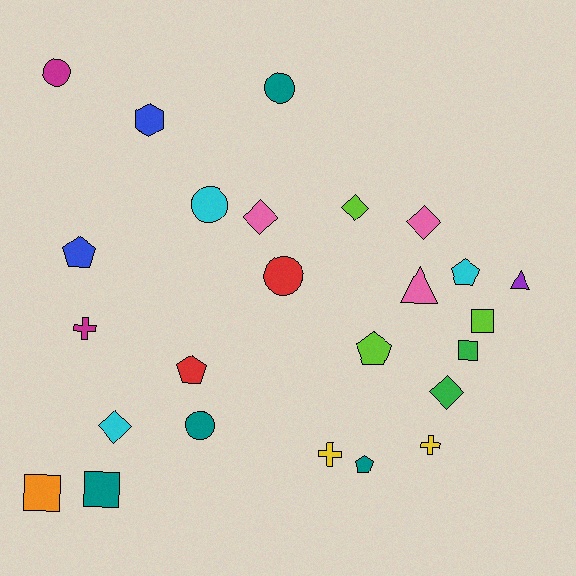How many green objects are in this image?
There are 2 green objects.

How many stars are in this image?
There are no stars.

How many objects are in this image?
There are 25 objects.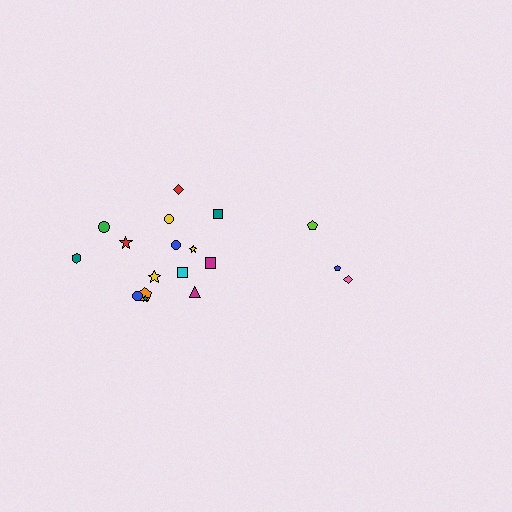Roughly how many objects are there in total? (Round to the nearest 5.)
Roughly 20 objects in total.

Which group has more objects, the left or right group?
The left group.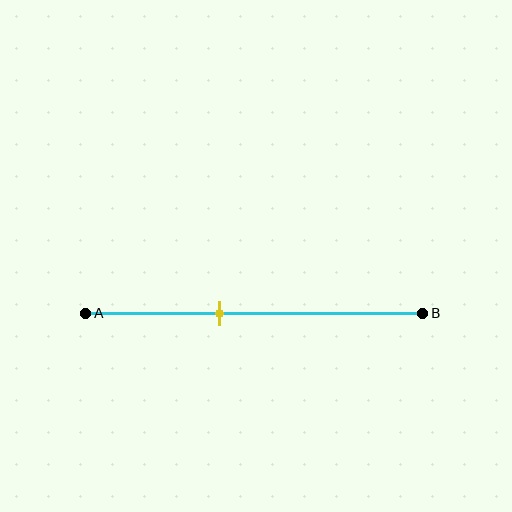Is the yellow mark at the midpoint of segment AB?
No, the mark is at about 40% from A, not at the 50% midpoint.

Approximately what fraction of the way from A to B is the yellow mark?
The yellow mark is approximately 40% of the way from A to B.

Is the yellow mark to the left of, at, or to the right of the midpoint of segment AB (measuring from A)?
The yellow mark is to the left of the midpoint of segment AB.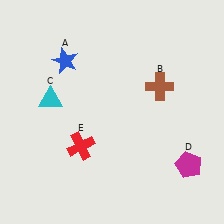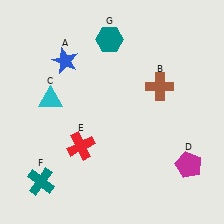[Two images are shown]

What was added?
A teal cross (F), a teal hexagon (G) were added in Image 2.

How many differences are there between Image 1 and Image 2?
There are 2 differences between the two images.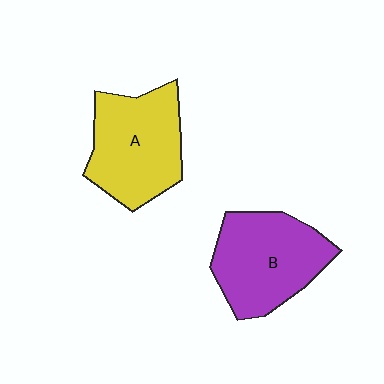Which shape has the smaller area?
Shape A (yellow).